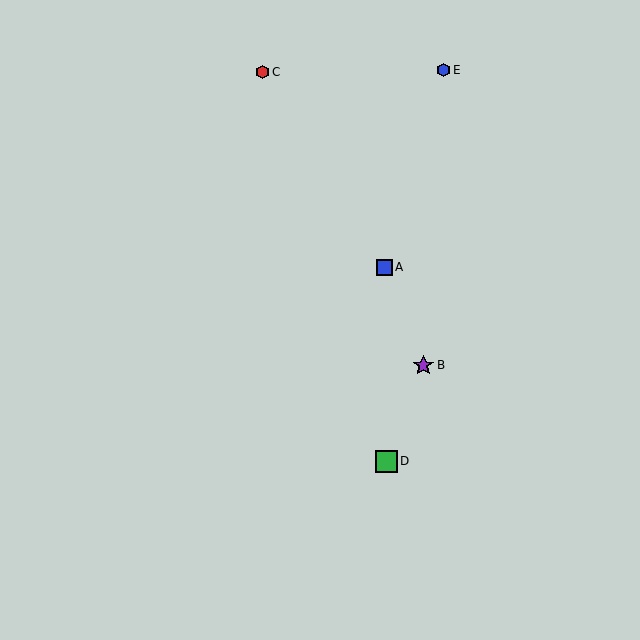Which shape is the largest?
The green square (labeled D) is the largest.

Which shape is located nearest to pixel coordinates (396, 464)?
The green square (labeled D) at (386, 461) is nearest to that location.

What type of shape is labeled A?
Shape A is a blue square.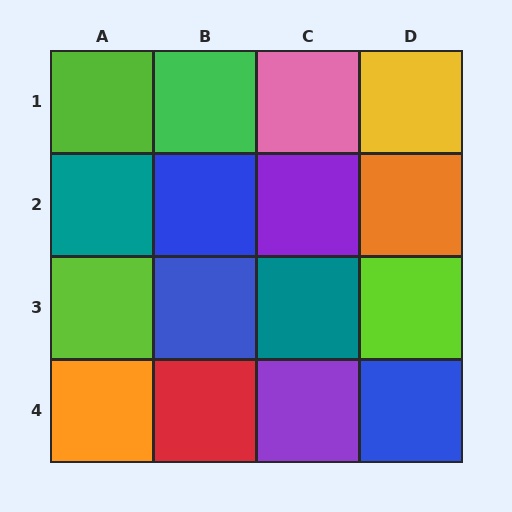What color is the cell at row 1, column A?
Lime.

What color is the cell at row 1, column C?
Pink.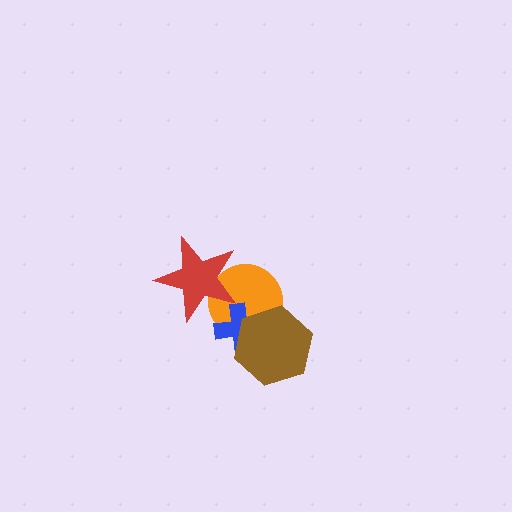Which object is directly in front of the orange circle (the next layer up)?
The blue cross is directly in front of the orange circle.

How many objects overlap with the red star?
1 object overlaps with the red star.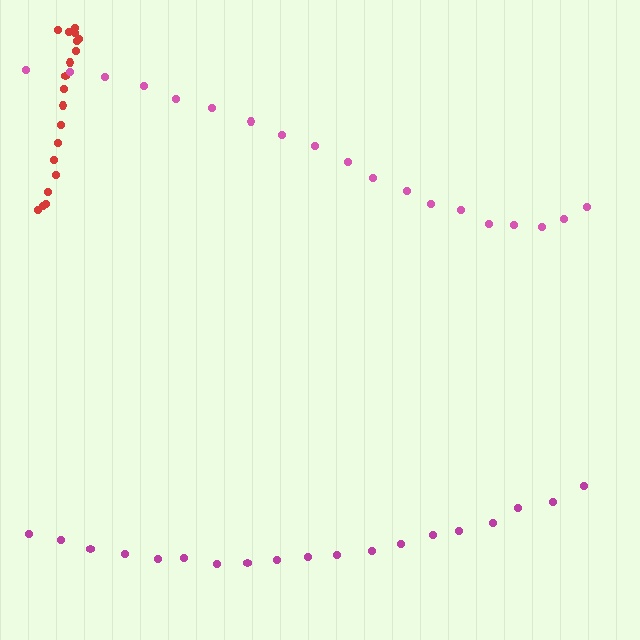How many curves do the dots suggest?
There are 3 distinct paths.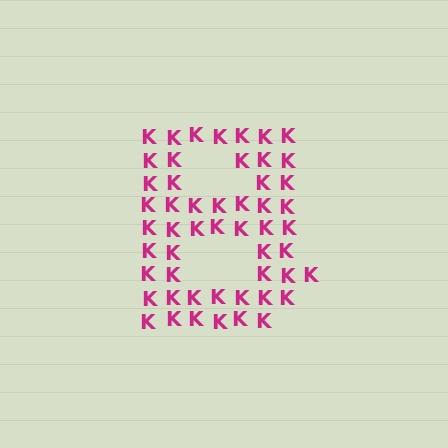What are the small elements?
The small elements are letter K's.